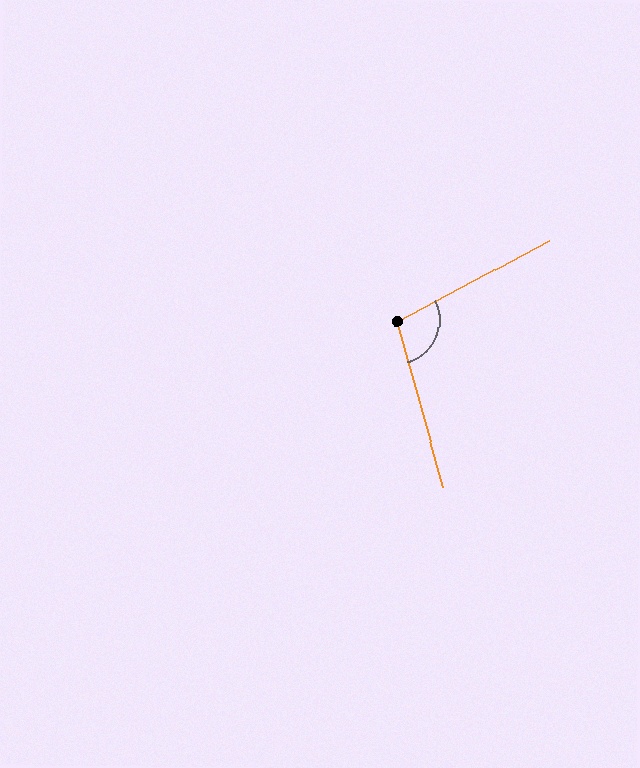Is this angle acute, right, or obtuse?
It is obtuse.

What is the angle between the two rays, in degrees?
Approximately 102 degrees.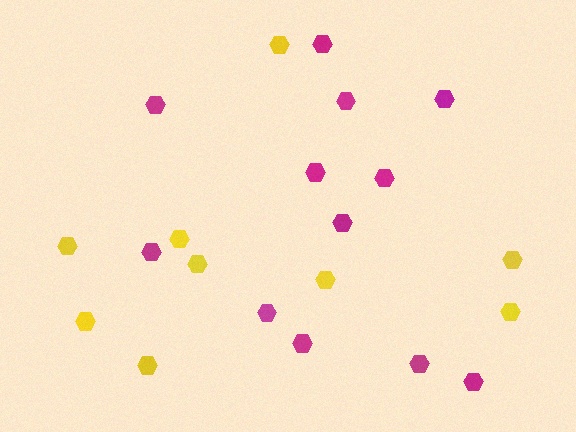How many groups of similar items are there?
There are 2 groups: one group of magenta hexagons (12) and one group of yellow hexagons (9).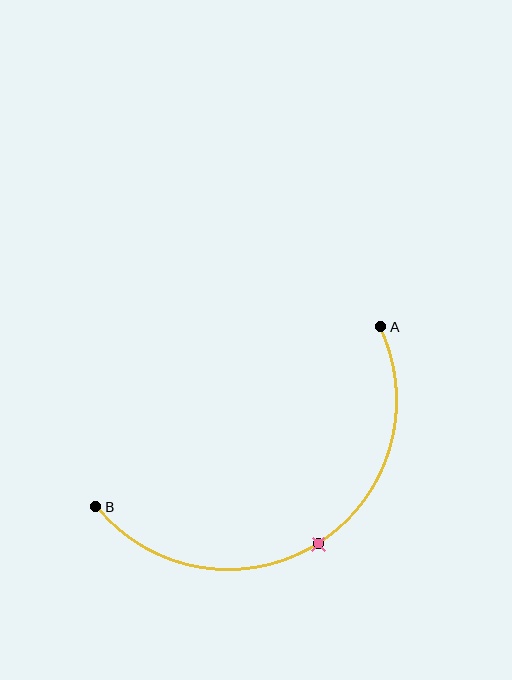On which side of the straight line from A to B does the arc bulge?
The arc bulges below the straight line connecting A and B.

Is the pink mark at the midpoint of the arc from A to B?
Yes. The pink mark lies on the arc at equal arc-length from both A and B — it is the arc midpoint.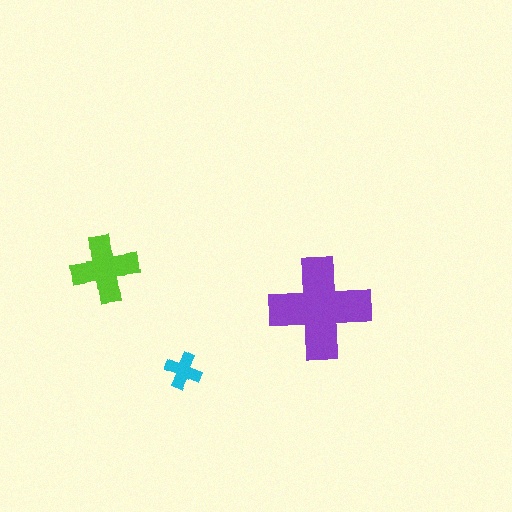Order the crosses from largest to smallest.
the purple one, the lime one, the cyan one.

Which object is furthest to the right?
The purple cross is rightmost.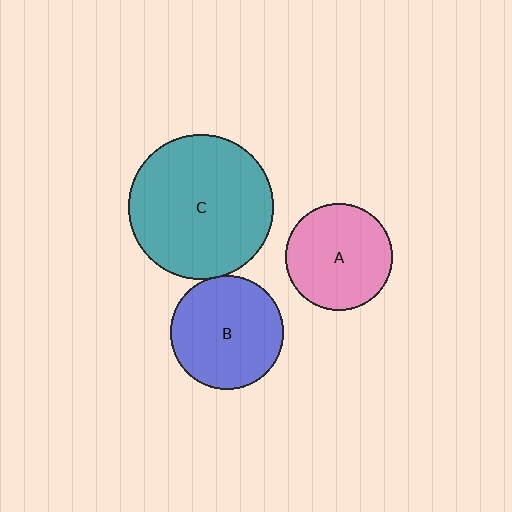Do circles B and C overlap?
Yes.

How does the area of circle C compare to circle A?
Approximately 1.8 times.